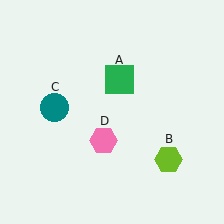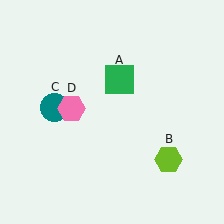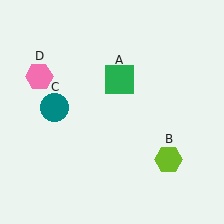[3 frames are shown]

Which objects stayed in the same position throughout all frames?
Green square (object A) and lime hexagon (object B) and teal circle (object C) remained stationary.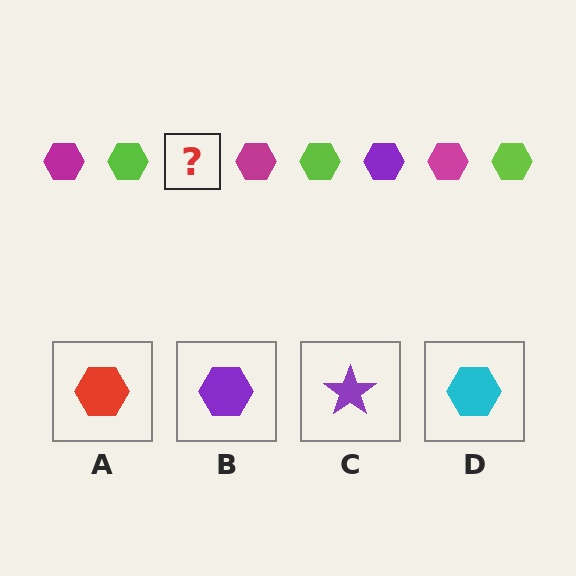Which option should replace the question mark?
Option B.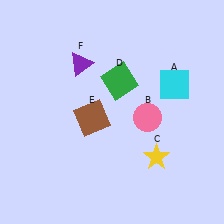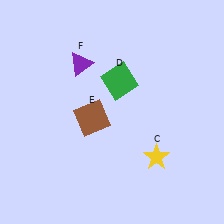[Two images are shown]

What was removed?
The cyan square (A), the pink circle (B) were removed in Image 2.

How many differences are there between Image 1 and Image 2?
There are 2 differences between the two images.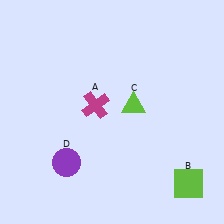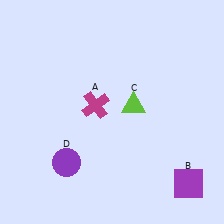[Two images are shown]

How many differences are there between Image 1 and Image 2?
There is 1 difference between the two images.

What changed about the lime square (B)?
In Image 1, B is lime. In Image 2, it changed to purple.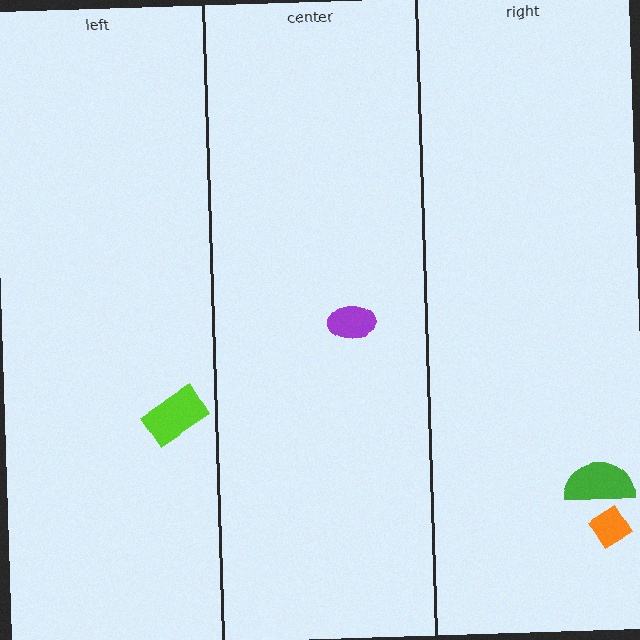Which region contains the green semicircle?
The right region.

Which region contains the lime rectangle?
The left region.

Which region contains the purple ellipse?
The center region.